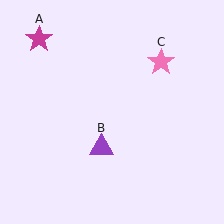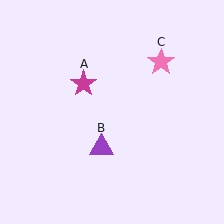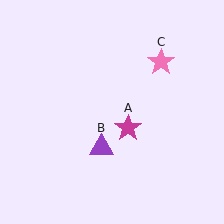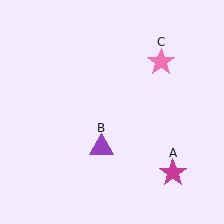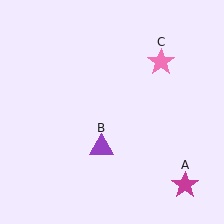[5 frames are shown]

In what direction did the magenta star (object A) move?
The magenta star (object A) moved down and to the right.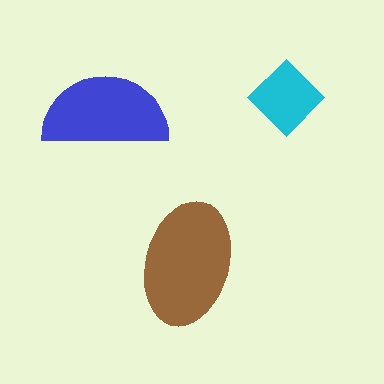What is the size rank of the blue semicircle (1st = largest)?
2nd.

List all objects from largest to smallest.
The brown ellipse, the blue semicircle, the cyan diamond.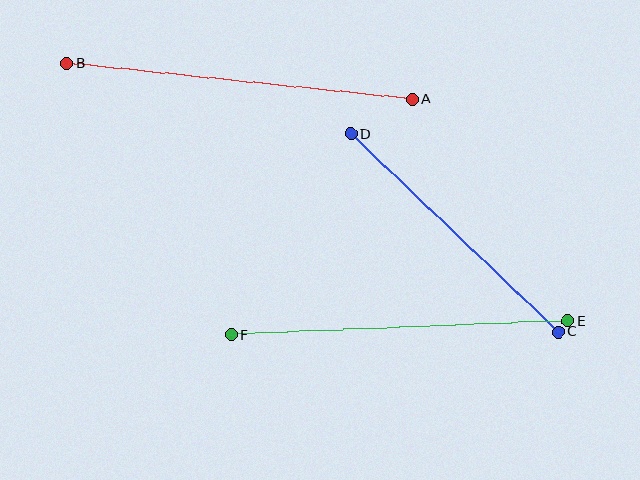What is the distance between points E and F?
The distance is approximately 337 pixels.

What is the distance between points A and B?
The distance is approximately 347 pixels.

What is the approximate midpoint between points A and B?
The midpoint is at approximately (239, 81) pixels.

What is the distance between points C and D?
The distance is approximately 287 pixels.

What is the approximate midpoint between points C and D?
The midpoint is at approximately (455, 233) pixels.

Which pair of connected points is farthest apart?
Points A and B are farthest apart.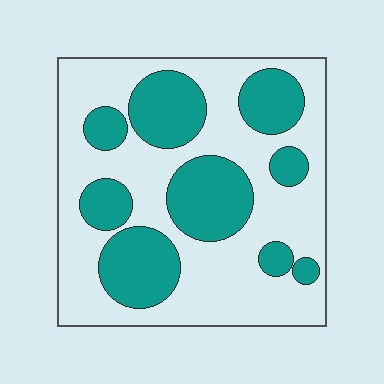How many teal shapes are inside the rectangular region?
9.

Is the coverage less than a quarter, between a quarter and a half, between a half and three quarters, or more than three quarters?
Between a quarter and a half.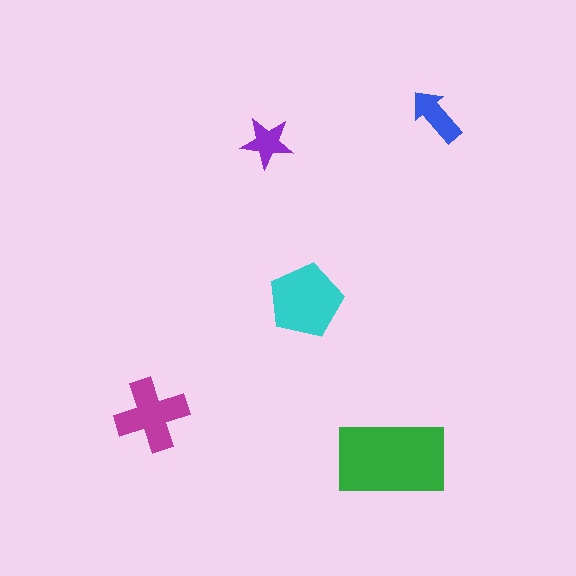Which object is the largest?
The green rectangle.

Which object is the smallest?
The purple star.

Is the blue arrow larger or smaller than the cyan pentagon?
Smaller.